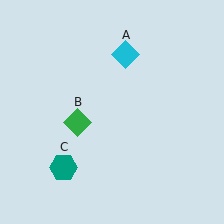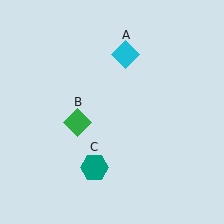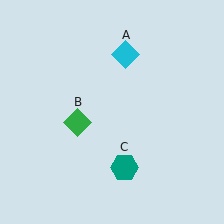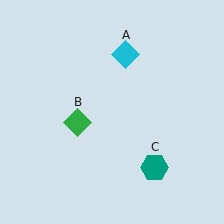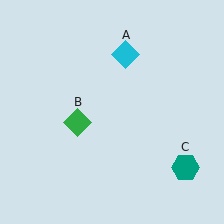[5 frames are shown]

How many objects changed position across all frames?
1 object changed position: teal hexagon (object C).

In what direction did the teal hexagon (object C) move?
The teal hexagon (object C) moved right.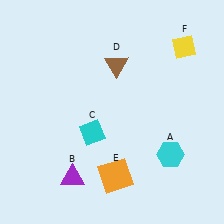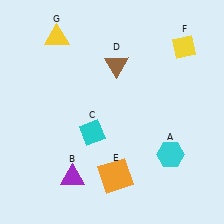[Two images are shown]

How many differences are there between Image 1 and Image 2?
There is 1 difference between the two images.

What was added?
A yellow triangle (G) was added in Image 2.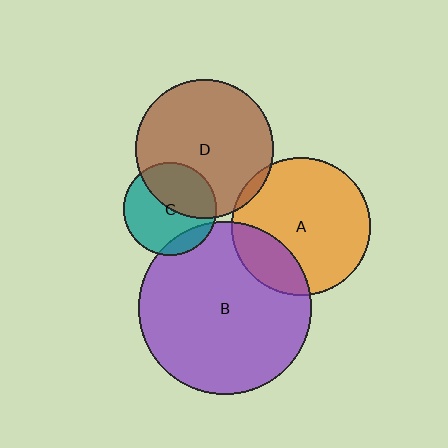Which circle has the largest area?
Circle B (purple).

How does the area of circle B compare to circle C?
Approximately 3.5 times.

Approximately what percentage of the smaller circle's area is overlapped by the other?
Approximately 45%.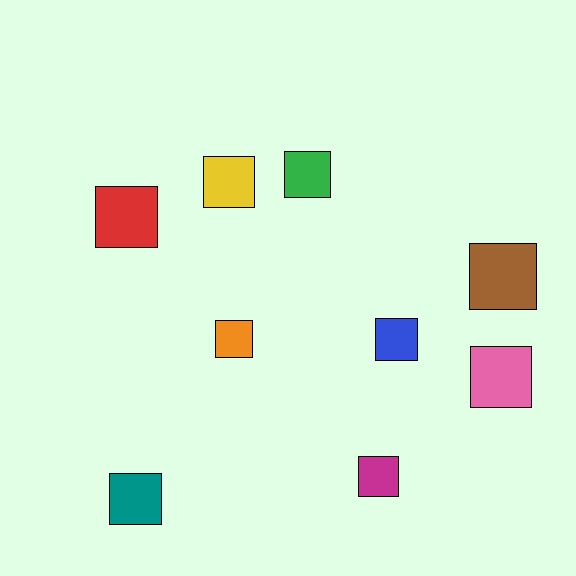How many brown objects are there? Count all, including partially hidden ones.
There is 1 brown object.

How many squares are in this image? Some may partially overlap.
There are 9 squares.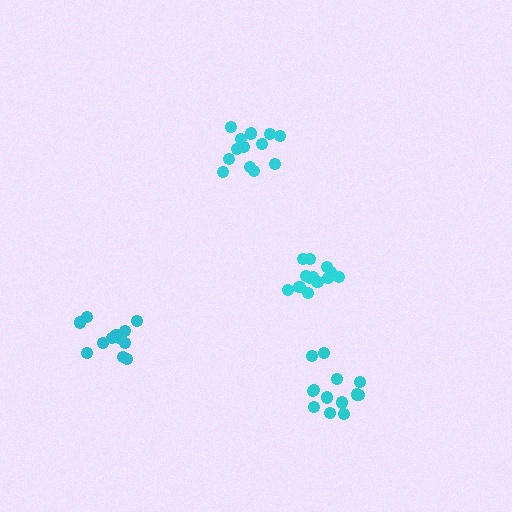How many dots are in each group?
Group 1: 13 dots, Group 2: 14 dots, Group 3: 13 dots, Group 4: 13 dots (53 total).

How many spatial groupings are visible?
There are 4 spatial groupings.